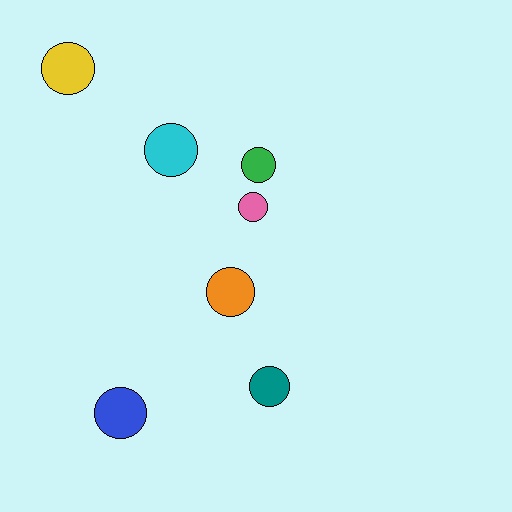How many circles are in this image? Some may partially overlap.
There are 7 circles.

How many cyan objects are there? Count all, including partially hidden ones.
There is 1 cyan object.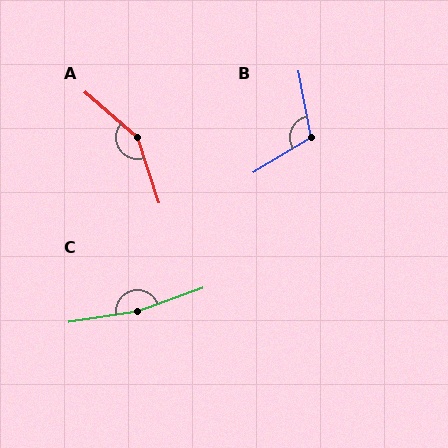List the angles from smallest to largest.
B (111°), A (149°), C (169°).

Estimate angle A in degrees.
Approximately 149 degrees.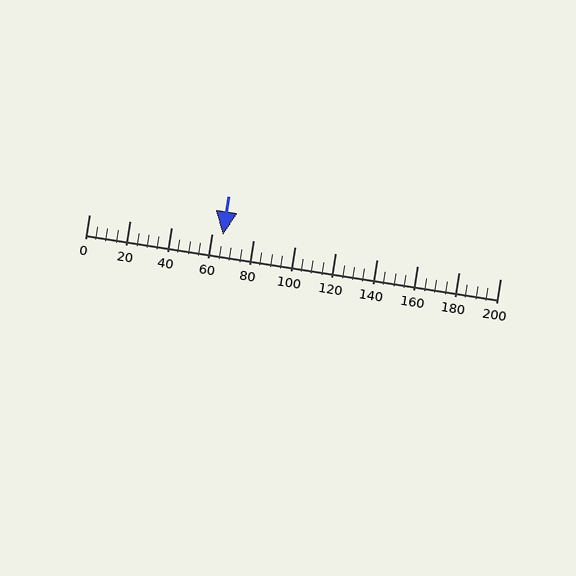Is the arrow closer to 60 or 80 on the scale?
The arrow is closer to 60.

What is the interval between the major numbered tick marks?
The major tick marks are spaced 20 units apart.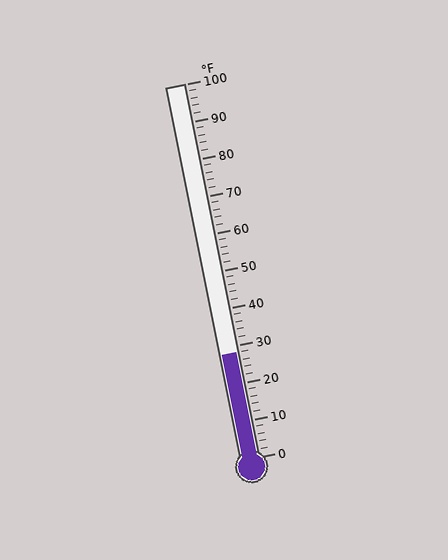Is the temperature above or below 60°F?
The temperature is below 60°F.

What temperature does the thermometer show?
The thermometer shows approximately 28°F.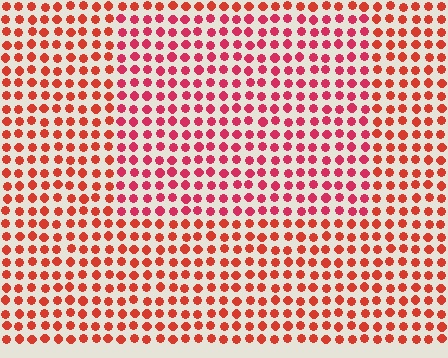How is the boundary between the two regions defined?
The boundary is defined purely by a slight shift in hue (about 23 degrees). Spacing, size, and orientation are identical on both sides.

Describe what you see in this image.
The image is filled with small red elements in a uniform arrangement. A rectangle-shaped region is visible where the elements are tinted to a slightly different hue, forming a subtle color boundary.